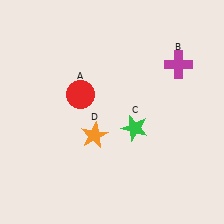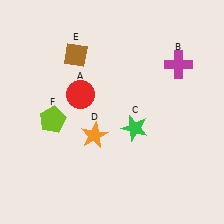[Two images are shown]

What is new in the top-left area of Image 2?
A brown diamond (E) was added in the top-left area of Image 2.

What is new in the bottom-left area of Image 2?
A lime pentagon (F) was added in the bottom-left area of Image 2.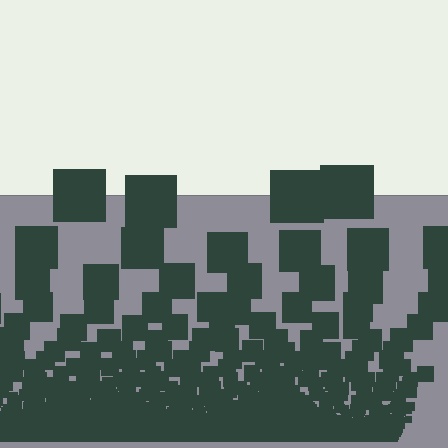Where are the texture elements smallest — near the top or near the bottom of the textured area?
Near the bottom.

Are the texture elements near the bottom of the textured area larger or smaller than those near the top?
Smaller. The gradient is inverted — elements near the bottom are smaller and denser.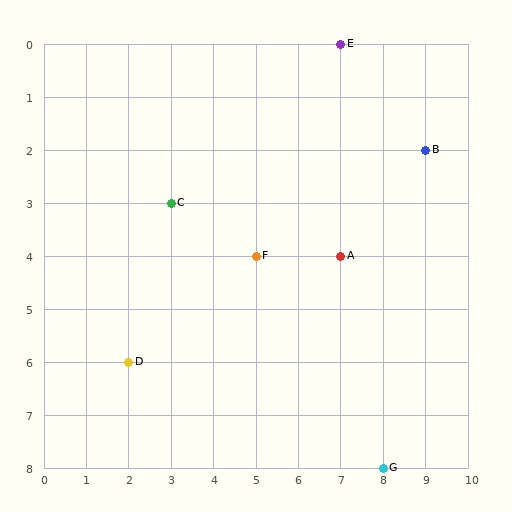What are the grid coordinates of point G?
Point G is at grid coordinates (8, 8).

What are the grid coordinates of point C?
Point C is at grid coordinates (3, 3).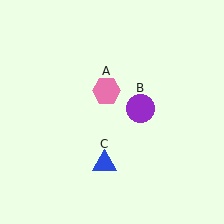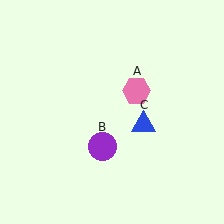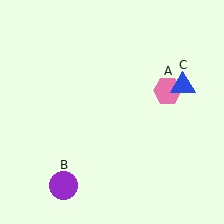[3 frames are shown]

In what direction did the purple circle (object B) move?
The purple circle (object B) moved down and to the left.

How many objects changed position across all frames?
3 objects changed position: pink hexagon (object A), purple circle (object B), blue triangle (object C).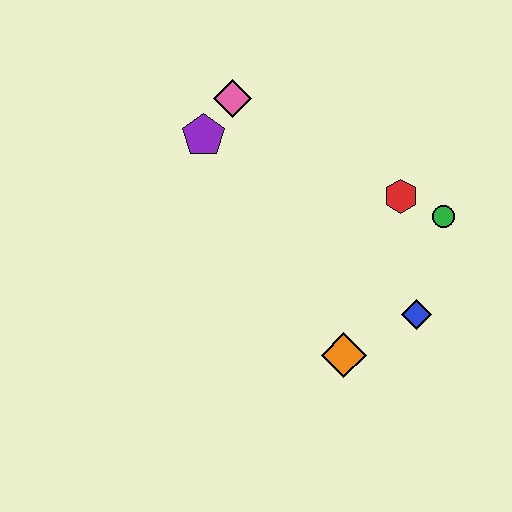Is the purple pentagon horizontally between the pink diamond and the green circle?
No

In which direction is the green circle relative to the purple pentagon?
The green circle is to the right of the purple pentagon.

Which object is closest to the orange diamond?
The blue diamond is closest to the orange diamond.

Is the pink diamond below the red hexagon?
No